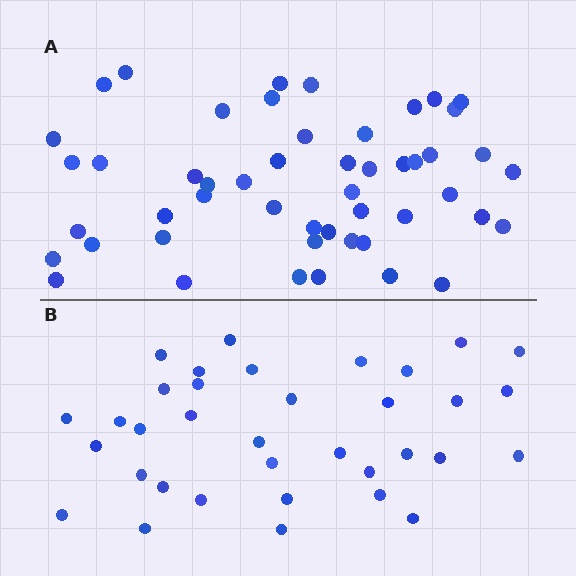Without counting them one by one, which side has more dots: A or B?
Region A (the top region) has more dots.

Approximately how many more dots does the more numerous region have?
Region A has approximately 15 more dots than region B.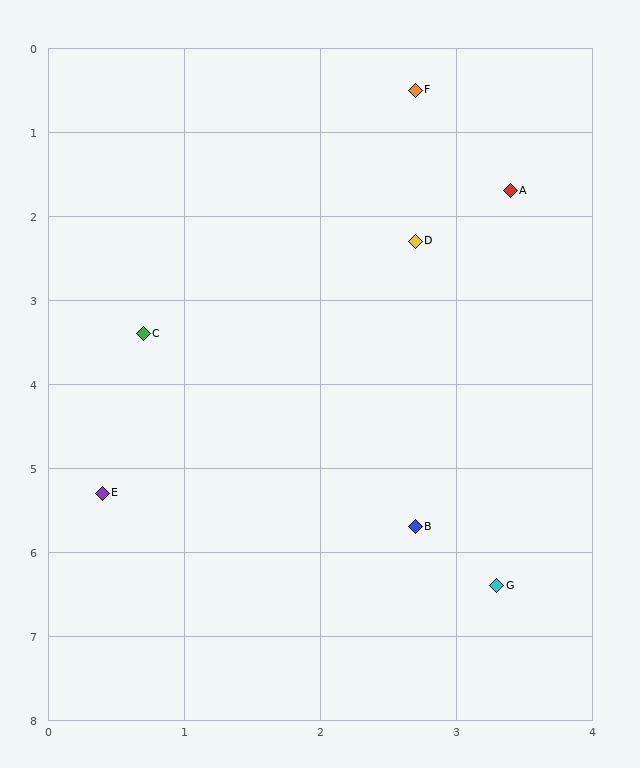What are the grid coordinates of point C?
Point C is at approximately (0.7, 3.4).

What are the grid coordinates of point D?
Point D is at approximately (2.7, 2.3).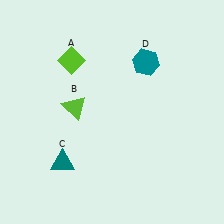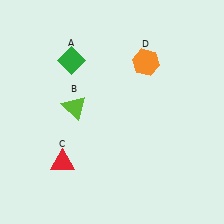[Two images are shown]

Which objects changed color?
A changed from lime to green. C changed from teal to red. D changed from teal to orange.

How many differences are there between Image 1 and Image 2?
There are 3 differences between the two images.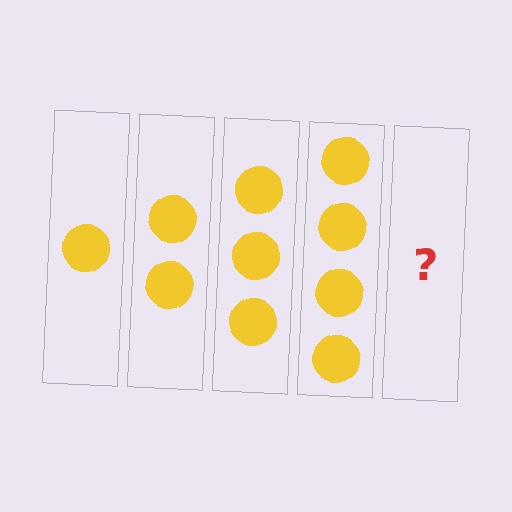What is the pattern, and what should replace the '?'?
The pattern is that each step adds one more circle. The '?' should be 5 circles.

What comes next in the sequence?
The next element should be 5 circles.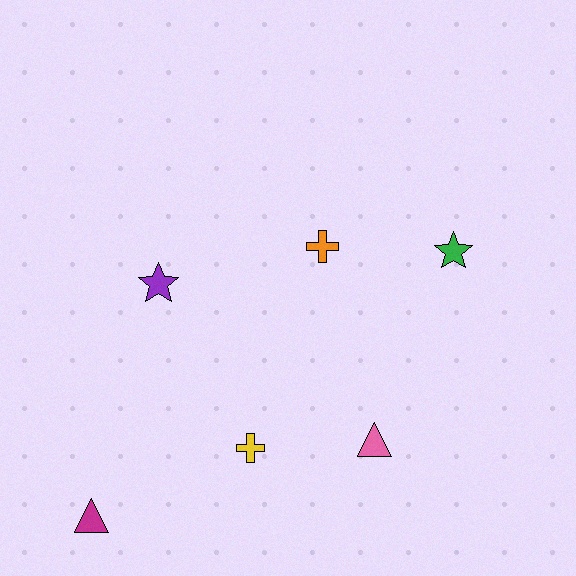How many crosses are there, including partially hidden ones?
There are 2 crosses.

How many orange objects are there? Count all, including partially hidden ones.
There is 1 orange object.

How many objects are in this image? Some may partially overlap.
There are 6 objects.